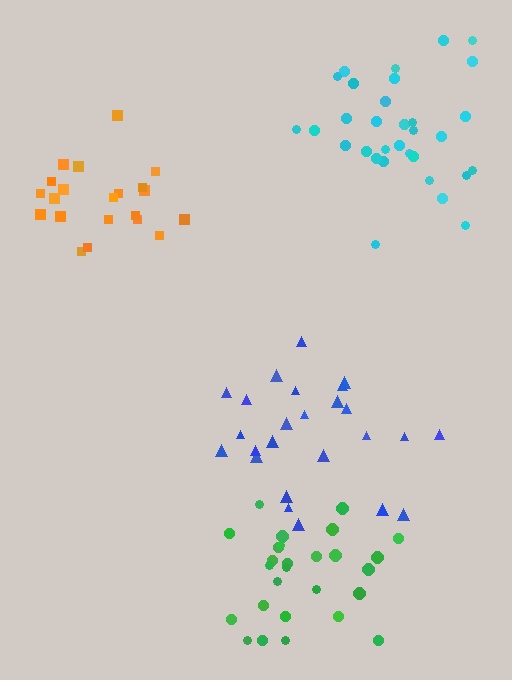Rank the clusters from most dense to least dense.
orange, green, cyan, blue.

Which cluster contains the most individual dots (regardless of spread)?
Cyan (32).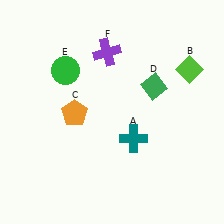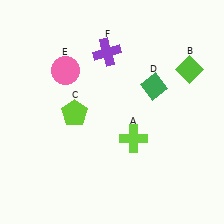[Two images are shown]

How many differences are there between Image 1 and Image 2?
There are 3 differences between the two images.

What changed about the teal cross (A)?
In Image 1, A is teal. In Image 2, it changed to lime.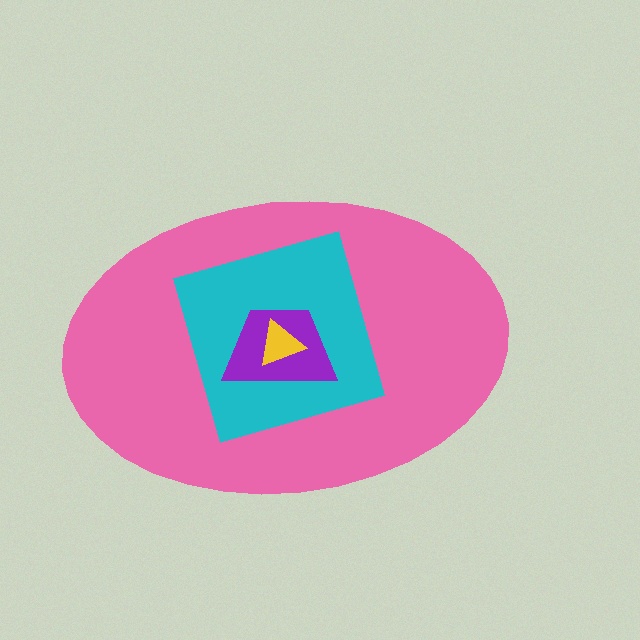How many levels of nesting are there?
4.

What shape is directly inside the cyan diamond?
The purple trapezoid.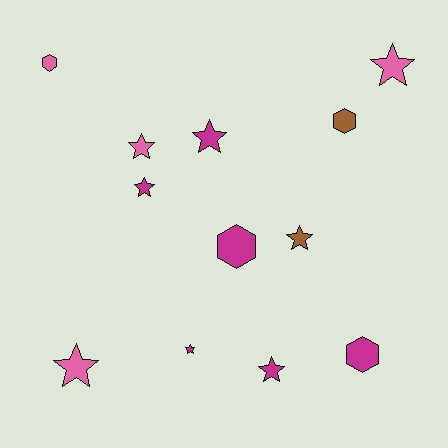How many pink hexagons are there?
There is 1 pink hexagon.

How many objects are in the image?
There are 12 objects.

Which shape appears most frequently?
Star, with 8 objects.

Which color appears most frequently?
Magenta, with 6 objects.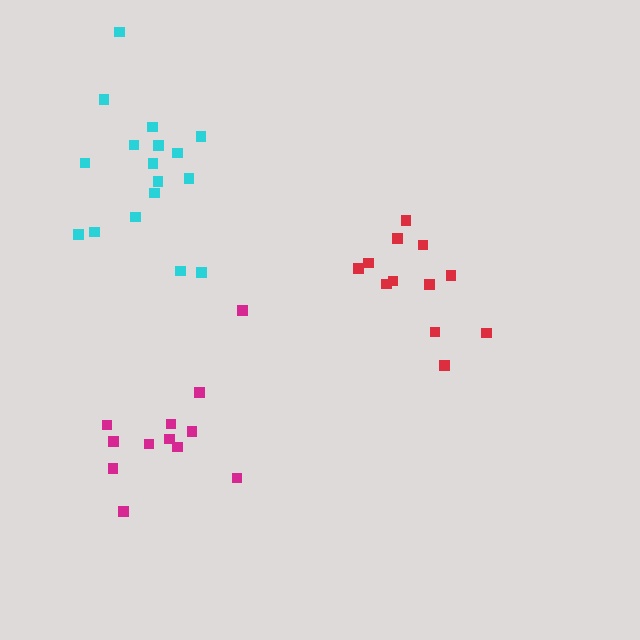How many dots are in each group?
Group 1: 12 dots, Group 2: 17 dots, Group 3: 12 dots (41 total).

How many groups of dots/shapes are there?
There are 3 groups.